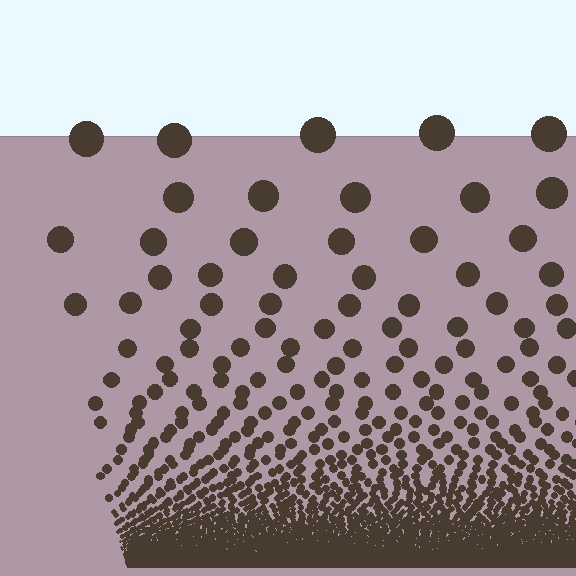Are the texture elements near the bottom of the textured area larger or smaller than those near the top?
Smaller. The gradient is inverted — elements near the bottom are smaller and denser.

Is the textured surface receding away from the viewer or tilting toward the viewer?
The surface appears to tilt toward the viewer. Texture elements get larger and sparser toward the top.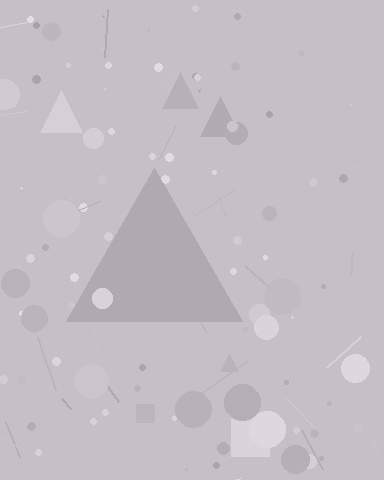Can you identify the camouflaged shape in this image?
The camouflaged shape is a triangle.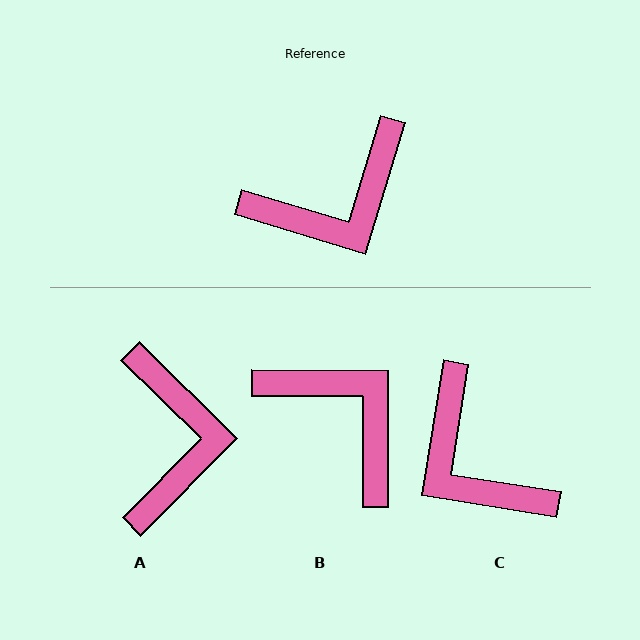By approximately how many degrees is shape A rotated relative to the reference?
Approximately 62 degrees counter-clockwise.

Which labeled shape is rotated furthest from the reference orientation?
B, about 107 degrees away.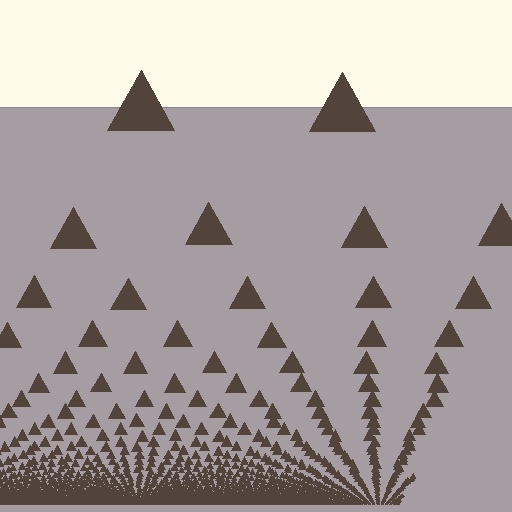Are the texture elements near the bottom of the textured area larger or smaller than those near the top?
Smaller. The gradient is inverted — elements near the bottom are smaller and denser.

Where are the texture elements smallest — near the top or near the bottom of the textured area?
Near the bottom.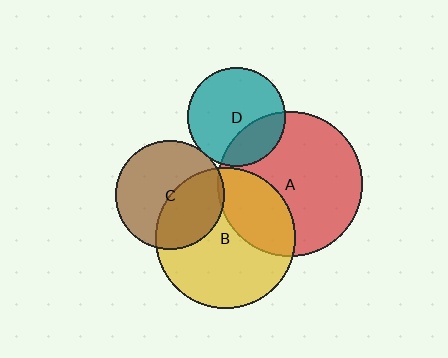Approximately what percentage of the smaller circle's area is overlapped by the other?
Approximately 40%.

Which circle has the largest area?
Circle A (red).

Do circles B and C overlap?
Yes.